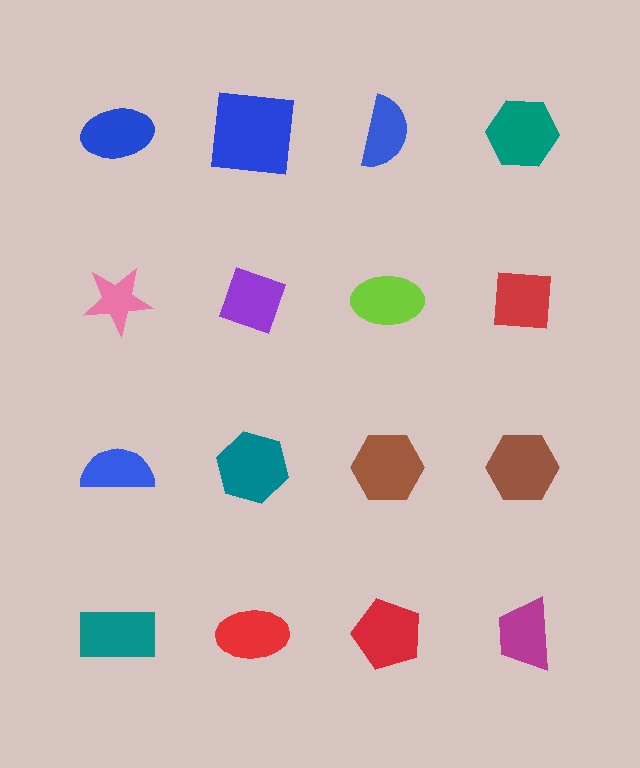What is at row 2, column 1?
A pink star.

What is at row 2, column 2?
A purple diamond.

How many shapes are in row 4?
4 shapes.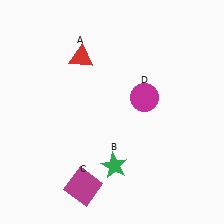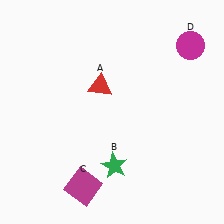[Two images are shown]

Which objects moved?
The objects that moved are: the red triangle (A), the magenta circle (D).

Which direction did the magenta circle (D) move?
The magenta circle (D) moved up.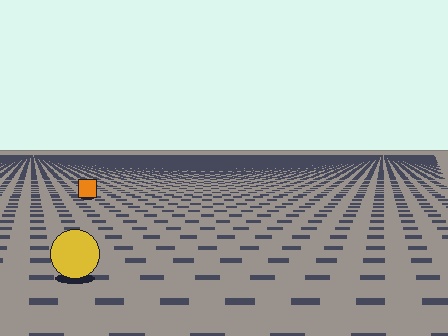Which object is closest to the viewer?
The yellow circle is closest. The texture marks near it are larger and more spread out.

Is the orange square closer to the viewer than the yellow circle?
No. The yellow circle is closer — you can tell from the texture gradient: the ground texture is coarser near it.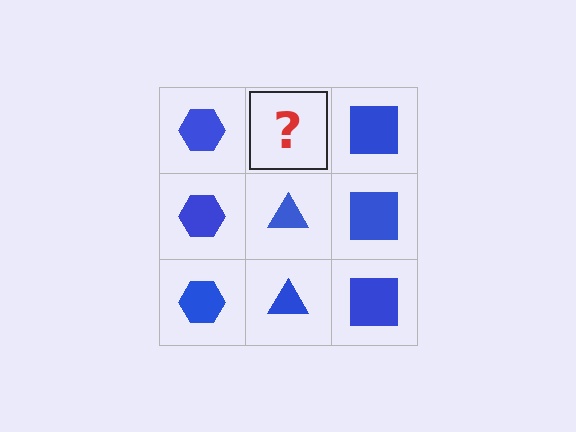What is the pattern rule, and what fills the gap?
The rule is that each column has a consistent shape. The gap should be filled with a blue triangle.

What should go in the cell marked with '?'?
The missing cell should contain a blue triangle.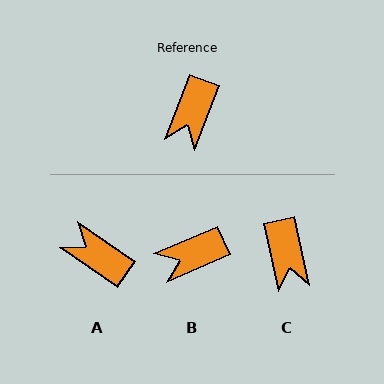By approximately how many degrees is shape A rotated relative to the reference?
Approximately 104 degrees clockwise.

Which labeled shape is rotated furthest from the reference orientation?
A, about 104 degrees away.